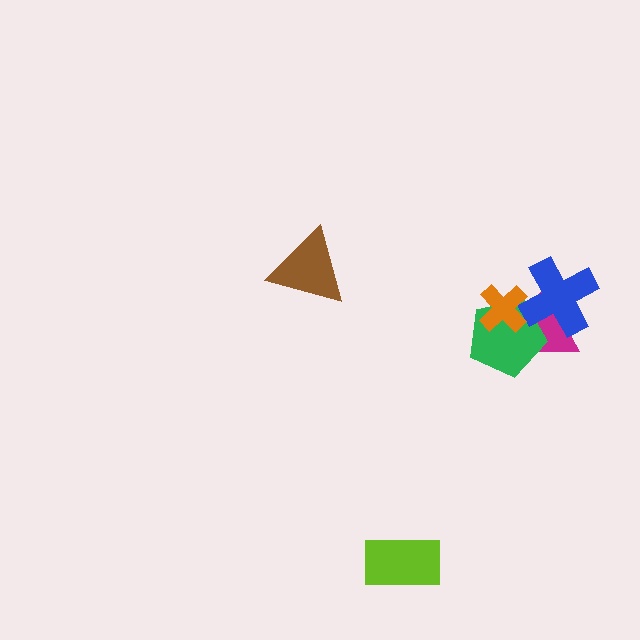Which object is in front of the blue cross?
The orange cross is in front of the blue cross.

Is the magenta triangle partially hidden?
Yes, it is partially covered by another shape.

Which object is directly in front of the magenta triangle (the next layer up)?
The green pentagon is directly in front of the magenta triangle.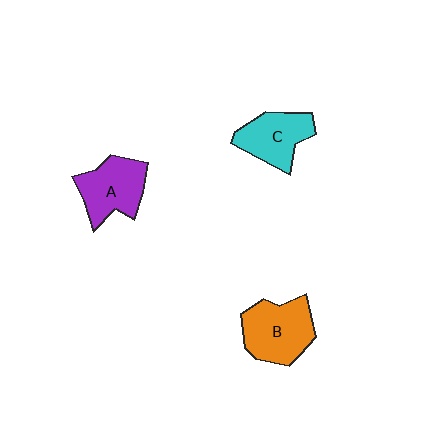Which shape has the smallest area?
Shape C (cyan).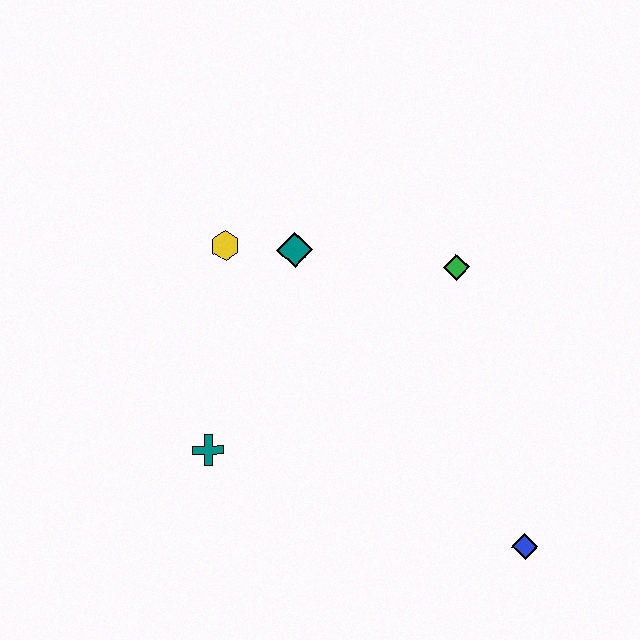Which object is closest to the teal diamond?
The yellow hexagon is closest to the teal diamond.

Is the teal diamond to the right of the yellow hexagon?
Yes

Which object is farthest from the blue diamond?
The yellow hexagon is farthest from the blue diamond.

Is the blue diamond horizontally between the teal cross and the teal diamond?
No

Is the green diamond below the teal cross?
No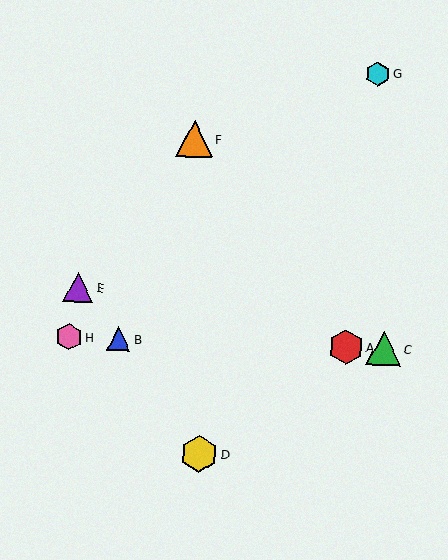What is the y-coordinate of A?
Object A is at y≈347.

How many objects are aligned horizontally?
4 objects (A, B, C, H) are aligned horizontally.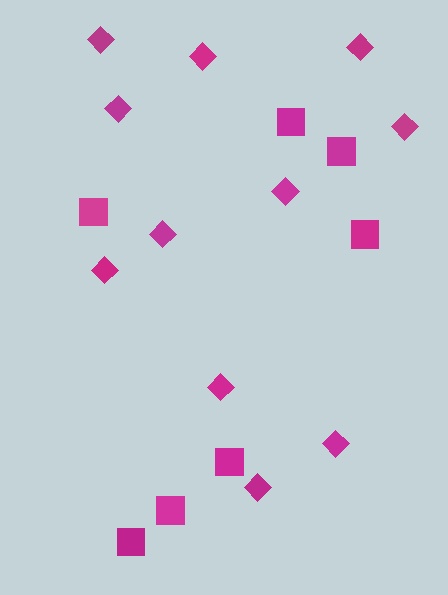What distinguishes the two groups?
There are 2 groups: one group of squares (7) and one group of diamonds (11).